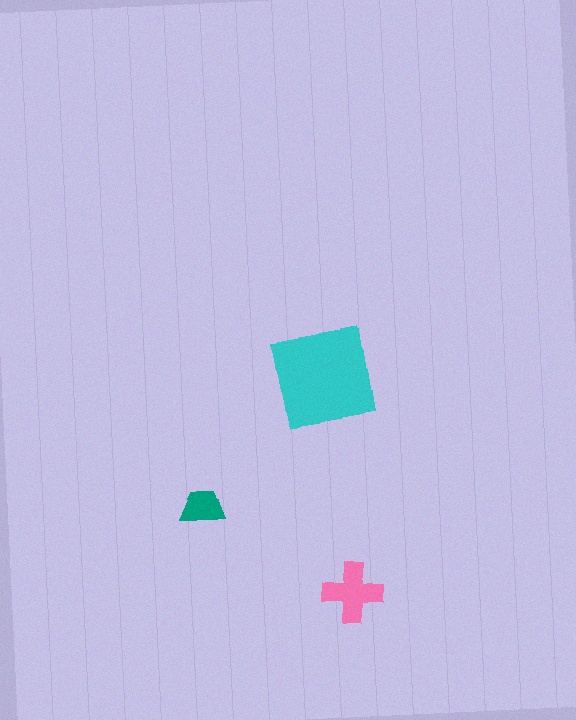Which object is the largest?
The cyan square.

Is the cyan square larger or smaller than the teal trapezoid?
Larger.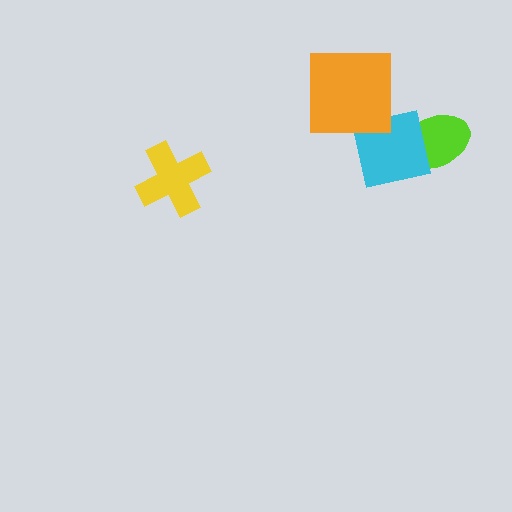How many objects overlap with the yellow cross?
0 objects overlap with the yellow cross.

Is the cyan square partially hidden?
Yes, it is partially covered by another shape.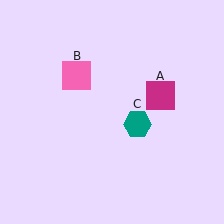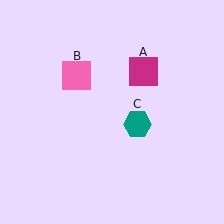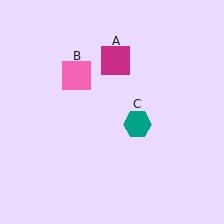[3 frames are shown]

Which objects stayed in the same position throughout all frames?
Pink square (object B) and teal hexagon (object C) remained stationary.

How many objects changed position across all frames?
1 object changed position: magenta square (object A).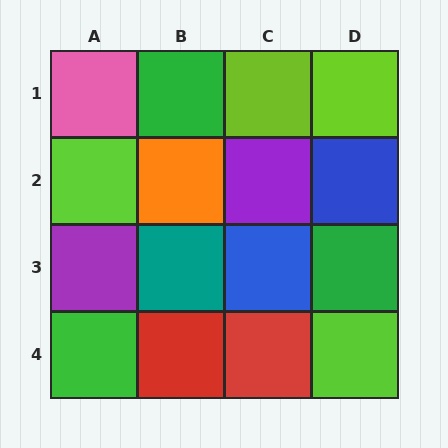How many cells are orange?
1 cell is orange.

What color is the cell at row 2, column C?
Purple.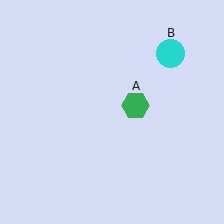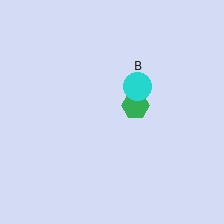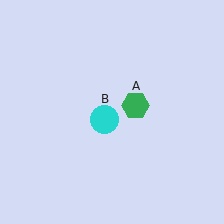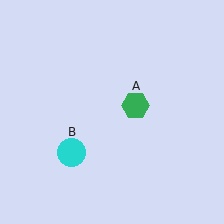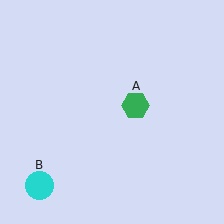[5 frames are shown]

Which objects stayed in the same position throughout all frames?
Green hexagon (object A) remained stationary.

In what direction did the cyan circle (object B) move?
The cyan circle (object B) moved down and to the left.